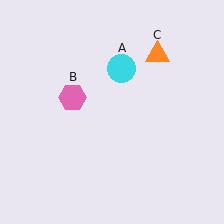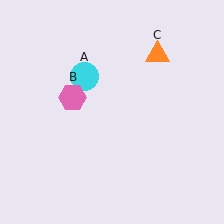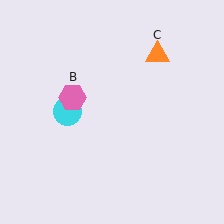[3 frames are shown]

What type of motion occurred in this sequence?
The cyan circle (object A) rotated counterclockwise around the center of the scene.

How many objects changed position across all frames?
1 object changed position: cyan circle (object A).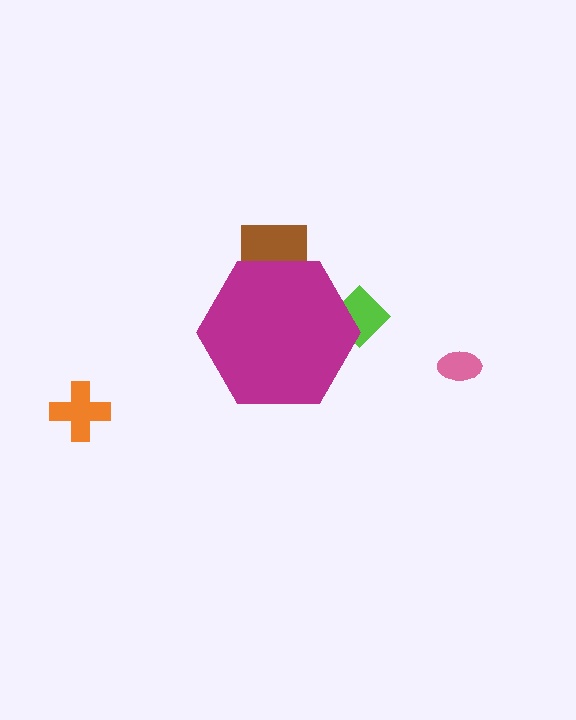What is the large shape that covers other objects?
A magenta hexagon.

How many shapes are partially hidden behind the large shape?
2 shapes are partially hidden.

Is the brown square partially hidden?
Yes, the brown square is partially hidden behind the magenta hexagon.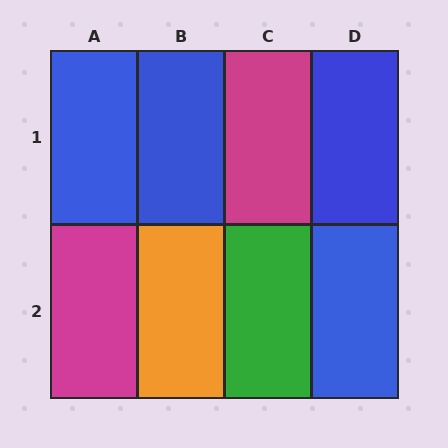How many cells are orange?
1 cell is orange.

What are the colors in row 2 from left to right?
Magenta, orange, green, blue.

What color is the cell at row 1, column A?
Blue.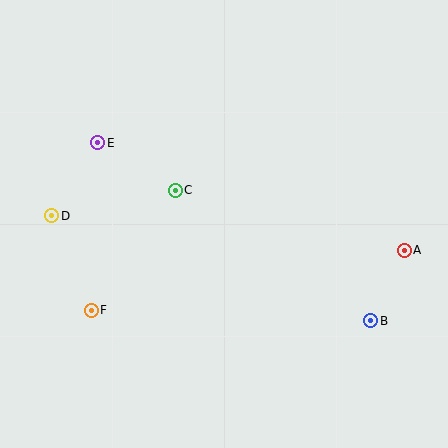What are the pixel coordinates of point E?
Point E is at (98, 143).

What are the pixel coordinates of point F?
Point F is at (91, 310).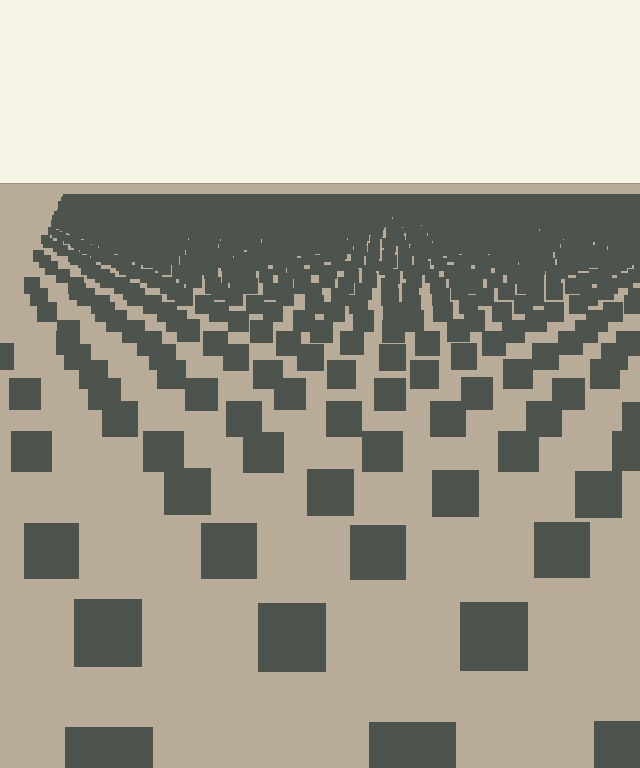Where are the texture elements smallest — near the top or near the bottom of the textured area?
Near the top.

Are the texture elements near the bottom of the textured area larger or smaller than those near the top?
Larger. Near the bottom, elements are closer to the viewer and appear at a bigger on-screen size.